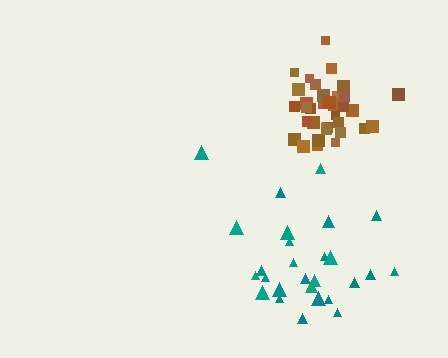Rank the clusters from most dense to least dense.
brown, teal.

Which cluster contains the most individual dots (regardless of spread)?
Brown (35).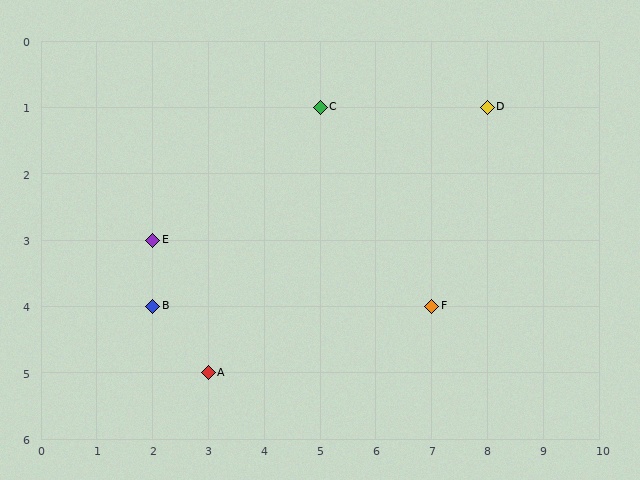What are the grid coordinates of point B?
Point B is at grid coordinates (2, 4).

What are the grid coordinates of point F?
Point F is at grid coordinates (7, 4).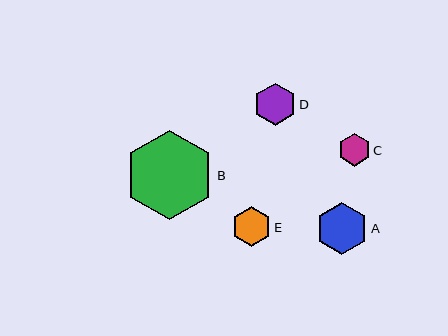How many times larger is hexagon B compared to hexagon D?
Hexagon B is approximately 2.1 times the size of hexagon D.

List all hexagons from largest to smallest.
From largest to smallest: B, A, D, E, C.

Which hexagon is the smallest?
Hexagon C is the smallest with a size of approximately 33 pixels.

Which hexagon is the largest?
Hexagon B is the largest with a size of approximately 90 pixels.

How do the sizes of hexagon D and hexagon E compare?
Hexagon D and hexagon E are approximately the same size.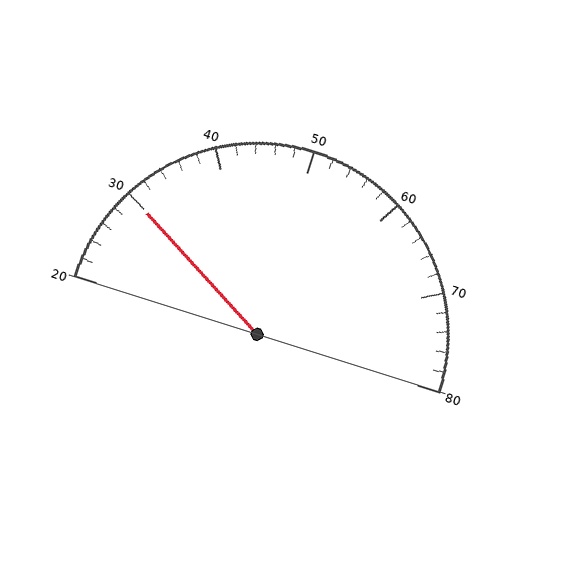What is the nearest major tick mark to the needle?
The nearest major tick mark is 30.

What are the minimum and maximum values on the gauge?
The gauge ranges from 20 to 80.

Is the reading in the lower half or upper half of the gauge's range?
The reading is in the lower half of the range (20 to 80).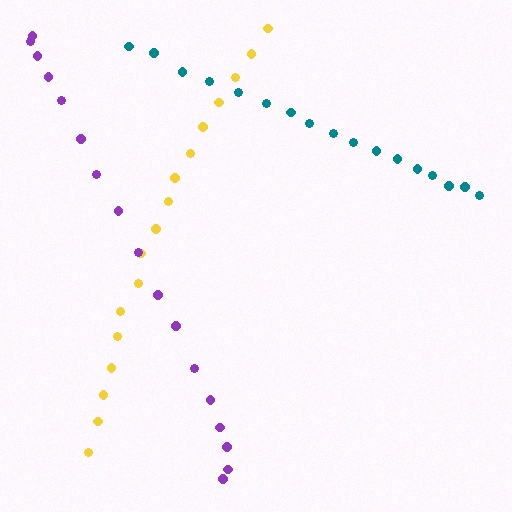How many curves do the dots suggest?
There are 3 distinct paths.